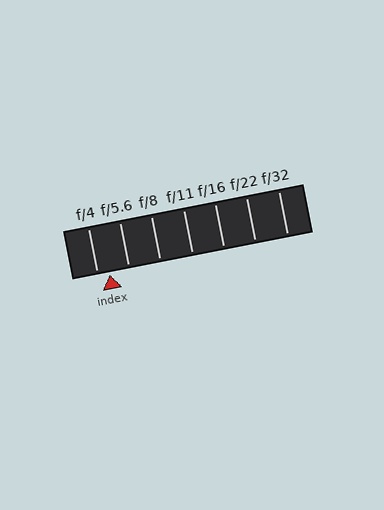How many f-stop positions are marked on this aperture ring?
There are 7 f-stop positions marked.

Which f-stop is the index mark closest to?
The index mark is closest to f/4.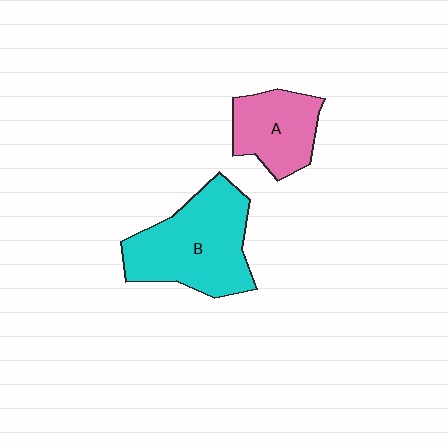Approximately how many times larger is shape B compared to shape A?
Approximately 1.7 times.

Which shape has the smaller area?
Shape A (pink).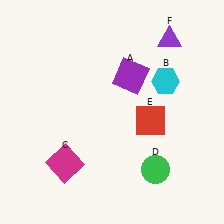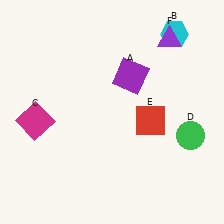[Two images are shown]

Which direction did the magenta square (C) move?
The magenta square (C) moved up.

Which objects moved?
The objects that moved are: the cyan hexagon (B), the magenta square (C), the green circle (D).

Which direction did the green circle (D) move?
The green circle (D) moved up.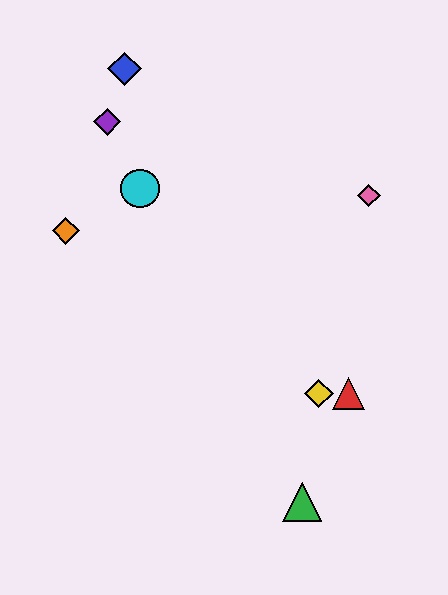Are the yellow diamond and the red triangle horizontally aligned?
Yes, both are at y≈394.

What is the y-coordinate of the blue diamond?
The blue diamond is at y≈69.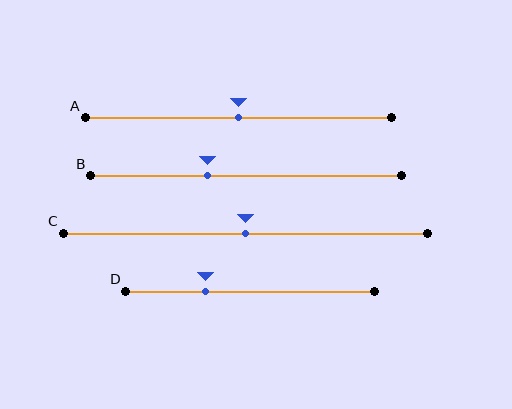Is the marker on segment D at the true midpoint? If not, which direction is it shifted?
No, the marker on segment D is shifted to the left by about 18% of the segment length.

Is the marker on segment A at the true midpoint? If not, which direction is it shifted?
Yes, the marker on segment A is at the true midpoint.